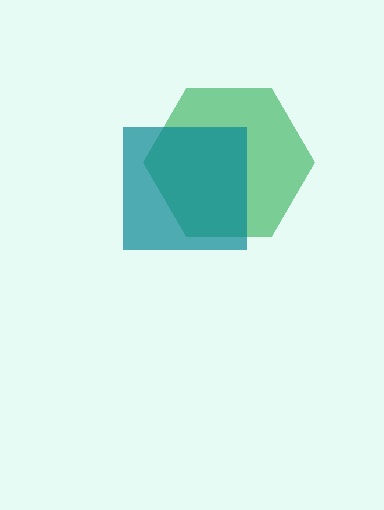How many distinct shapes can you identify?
There are 2 distinct shapes: a green hexagon, a teal square.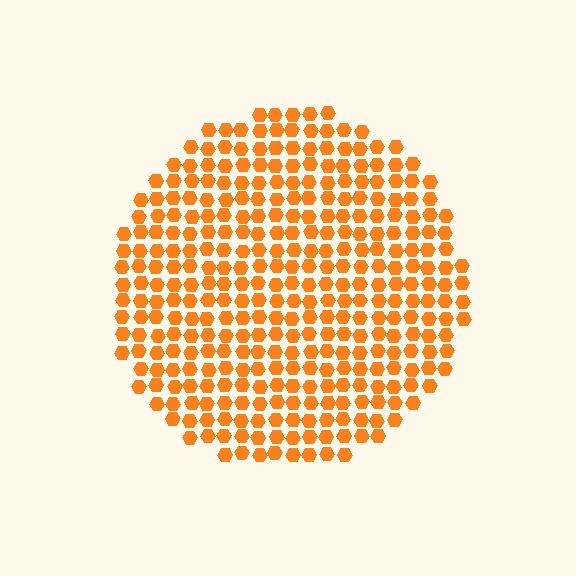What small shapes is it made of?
It is made of small hexagons.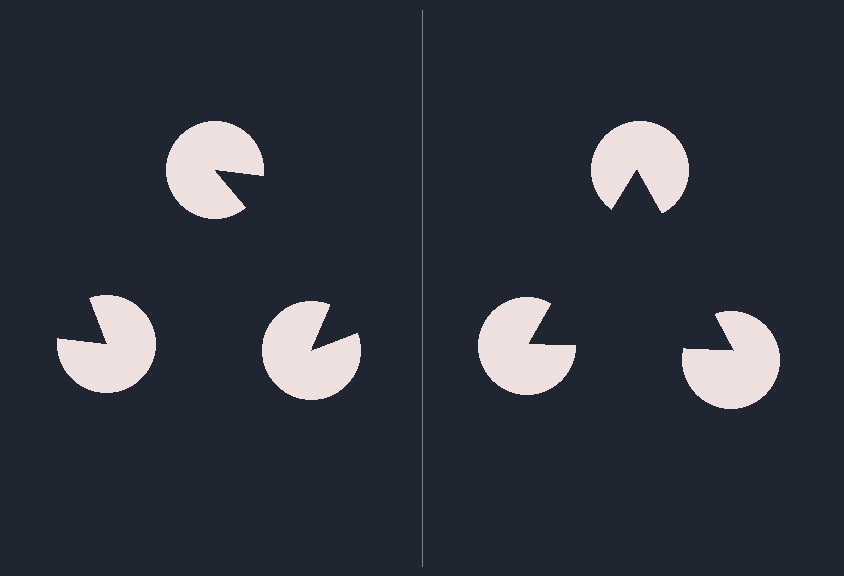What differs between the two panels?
The pac-man discs are positioned identically on both sides; only the wedge orientations differ. On the right they align to a triangle; on the left they are misaligned.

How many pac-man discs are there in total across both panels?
6 — 3 on each side.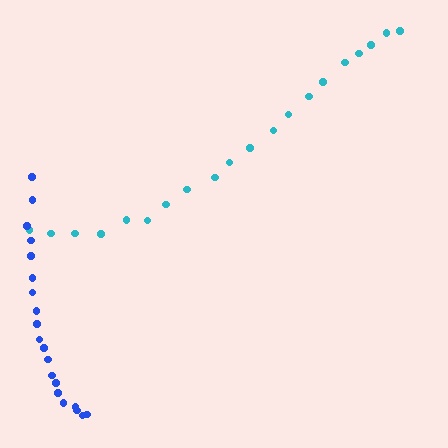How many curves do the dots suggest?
There are 2 distinct paths.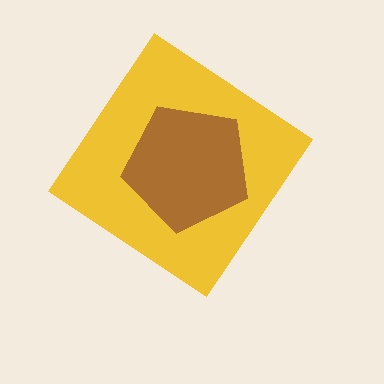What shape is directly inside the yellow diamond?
The brown pentagon.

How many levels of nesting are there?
2.